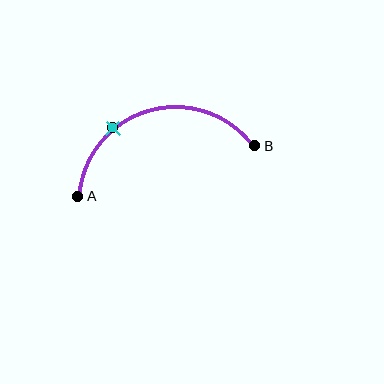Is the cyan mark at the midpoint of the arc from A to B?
No. The cyan mark lies on the arc but is closer to endpoint A. The arc midpoint would be at the point on the curve equidistant along the arc from both A and B.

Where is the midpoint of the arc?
The arc midpoint is the point on the curve farthest from the straight line joining A and B. It sits above that line.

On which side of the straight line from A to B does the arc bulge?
The arc bulges above the straight line connecting A and B.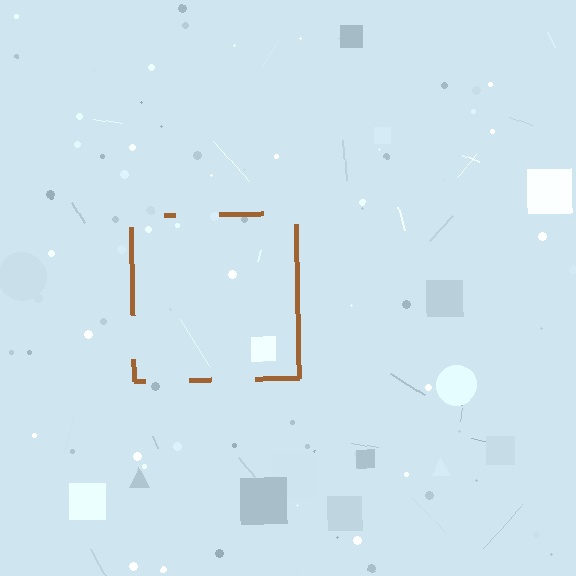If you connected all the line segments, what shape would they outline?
They would outline a square.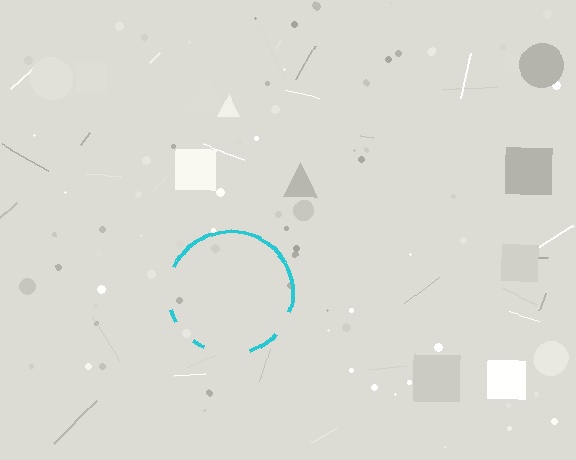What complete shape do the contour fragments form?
The contour fragments form a circle.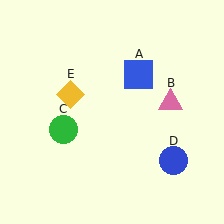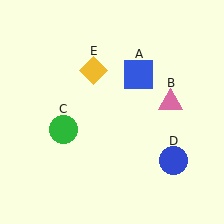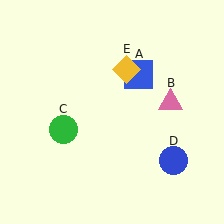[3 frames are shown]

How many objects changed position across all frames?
1 object changed position: yellow diamond (object E).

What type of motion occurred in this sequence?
The yellow diamond (object E) rotated clockwise around the center of the scene.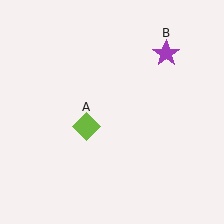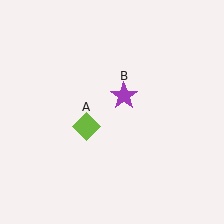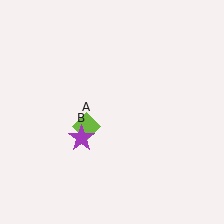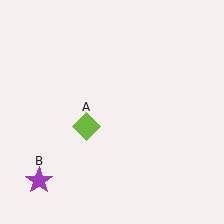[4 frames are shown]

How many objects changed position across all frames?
1 object changed position: purple star (object B).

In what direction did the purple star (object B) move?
The purple star (object B) moved down and to the left.